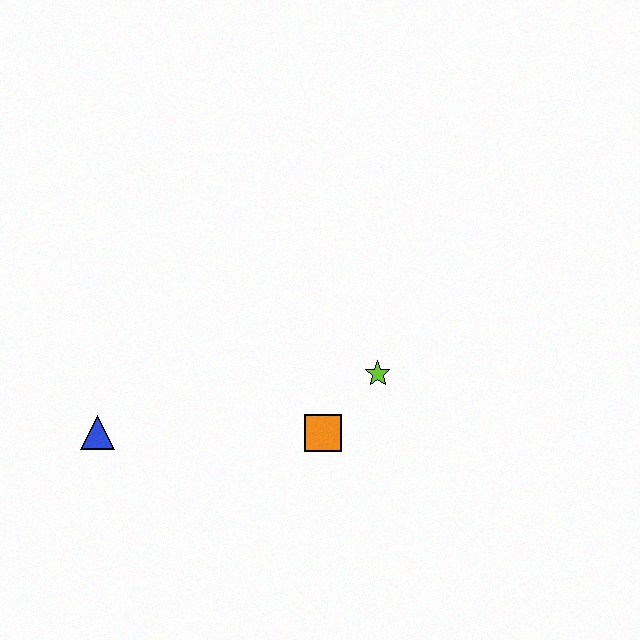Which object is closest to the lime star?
The orange square is closest to the lime star.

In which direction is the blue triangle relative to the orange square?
The blue triangle is to the left of the orange square.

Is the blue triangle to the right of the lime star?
No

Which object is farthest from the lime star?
The blue triangle is farthest from the lime star.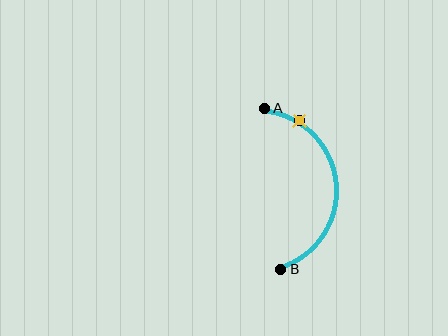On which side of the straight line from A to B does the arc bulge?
The arc bulges to the right of the straight line connecting A and B.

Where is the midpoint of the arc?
The arc midpoint is the point on the curve farthest from the straight line joining A and B. It sits to the right of that line.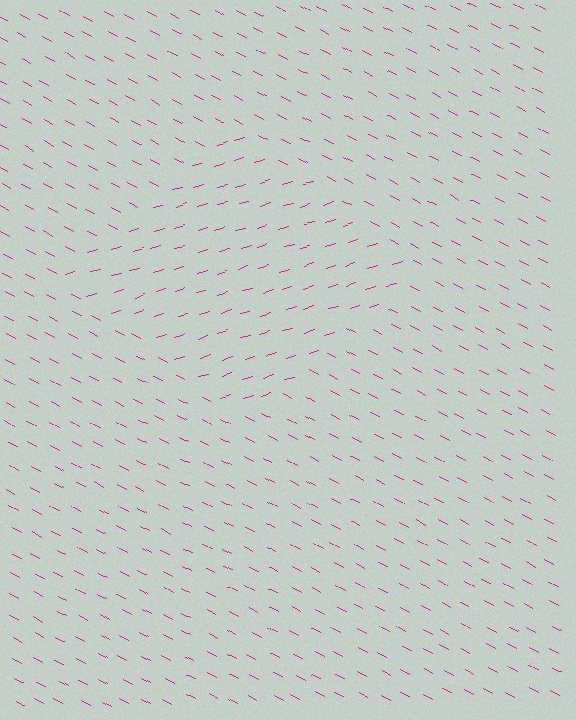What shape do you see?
I see a diamond.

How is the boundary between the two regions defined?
The boundary is defined purely by a change in line orientation (approximately 45 degrees difference). All lines are the same color and thickness.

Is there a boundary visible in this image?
Yes, there is a texture boundary formed by a change in line orientation.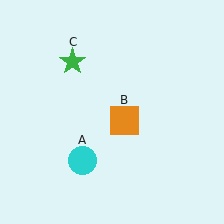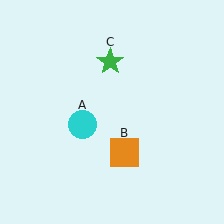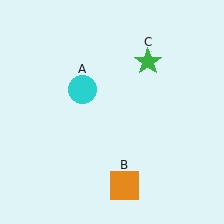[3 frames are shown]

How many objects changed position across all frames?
3 objects changed position: cyan circle (object A), orange square (object B), green star (object C).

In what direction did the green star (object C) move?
The green star (object C) moved right.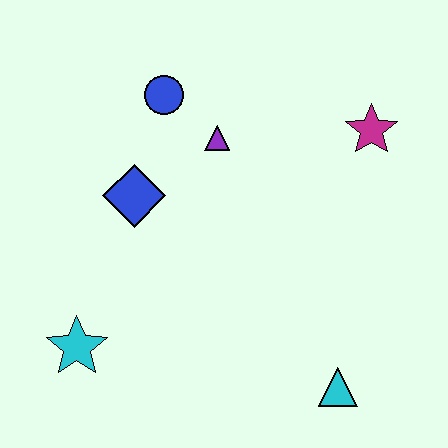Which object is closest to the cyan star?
The blue diamond is closest to the cyan star.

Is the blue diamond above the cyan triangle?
Yes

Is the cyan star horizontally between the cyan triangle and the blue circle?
No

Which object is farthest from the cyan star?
The magenta star is farthest from the cyan star.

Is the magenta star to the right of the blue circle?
Yes